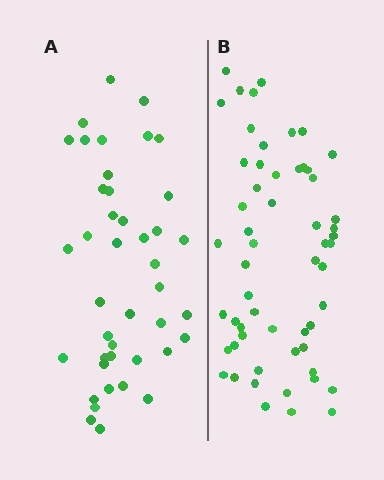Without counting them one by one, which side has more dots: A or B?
Region B (the right region) has more dots.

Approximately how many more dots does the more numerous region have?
Region B has approximately 15 more dots than region A.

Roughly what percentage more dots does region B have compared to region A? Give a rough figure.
About 35% more.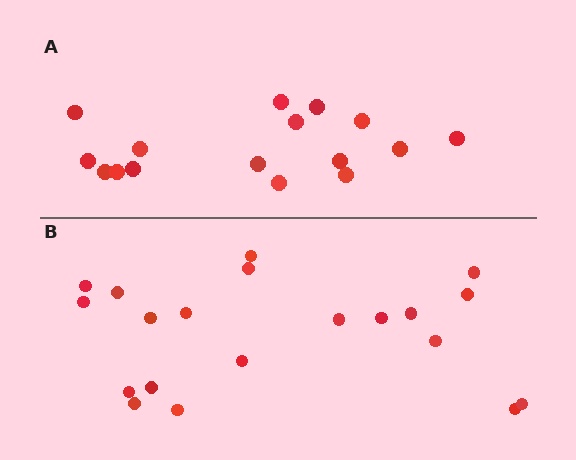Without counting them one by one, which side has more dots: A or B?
Region B (the bottom region) has more dots.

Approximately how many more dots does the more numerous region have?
Region B has about 4 more dots than region A.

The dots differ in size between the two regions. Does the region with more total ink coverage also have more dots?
No. Region A has more total ink coverage because its dots are larger, but region B actually contains more individual dots. Total area can be misleading — the number of items is what matters here.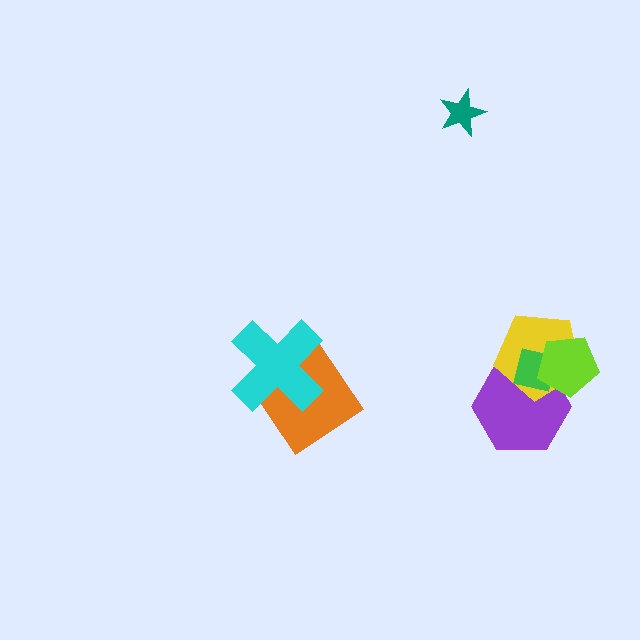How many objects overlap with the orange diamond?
1 object overlaps with the orange diamond.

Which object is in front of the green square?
The lime pentagon is in front of the green square.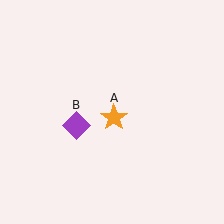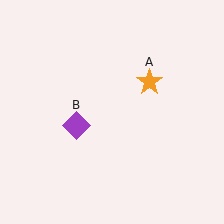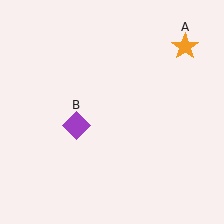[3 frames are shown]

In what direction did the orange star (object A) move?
The orange star (object A) moved up and to the right.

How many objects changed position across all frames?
1 object changed position: orange star (object A).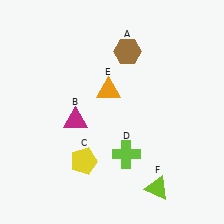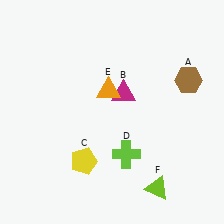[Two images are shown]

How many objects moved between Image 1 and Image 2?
2 objects moved between the two images.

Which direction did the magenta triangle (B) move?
The magenta triangle (B) moved right.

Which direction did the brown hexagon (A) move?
The brown hexagon (A) moved right.